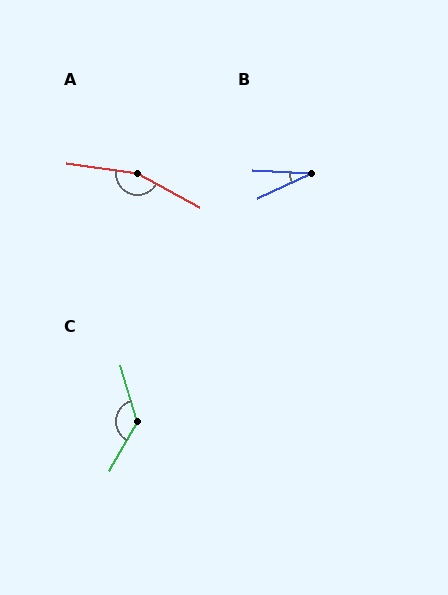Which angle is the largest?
A, at approximately 160 degrees.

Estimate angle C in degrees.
Approximately 134 degrees.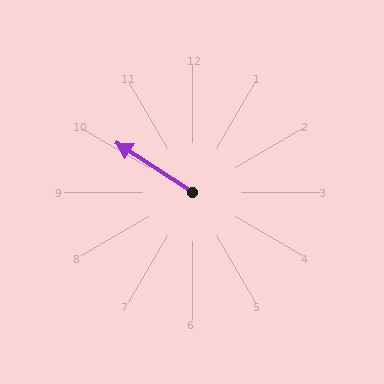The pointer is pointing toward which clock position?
Roughly 10 o'clock.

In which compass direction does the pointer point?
Northwest.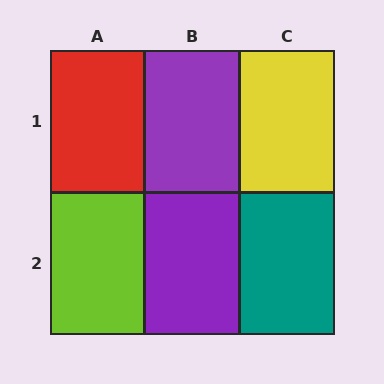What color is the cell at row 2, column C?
Teal.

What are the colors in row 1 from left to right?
Red, purple, yellow.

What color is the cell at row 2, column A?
Lime.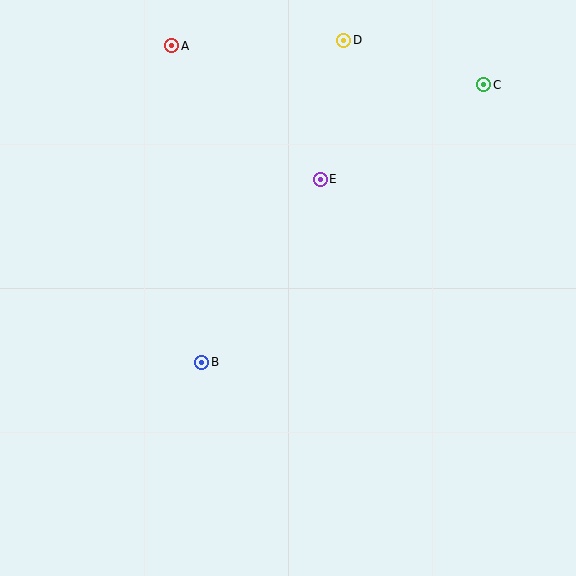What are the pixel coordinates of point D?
Point D is at (344, 40).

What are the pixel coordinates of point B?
Point B is at (202, 362).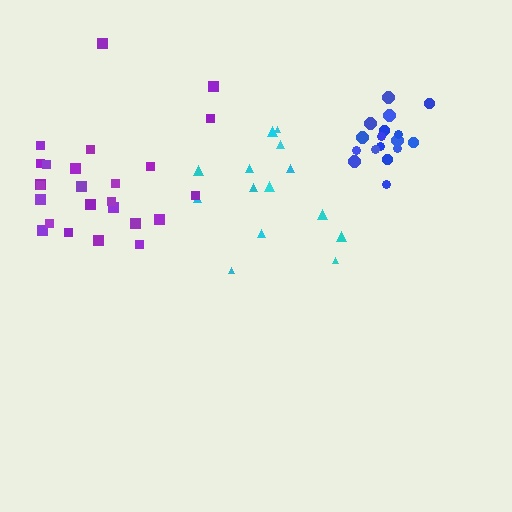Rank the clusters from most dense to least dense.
blue, cyan, purple.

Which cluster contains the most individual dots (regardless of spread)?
Purple (25).